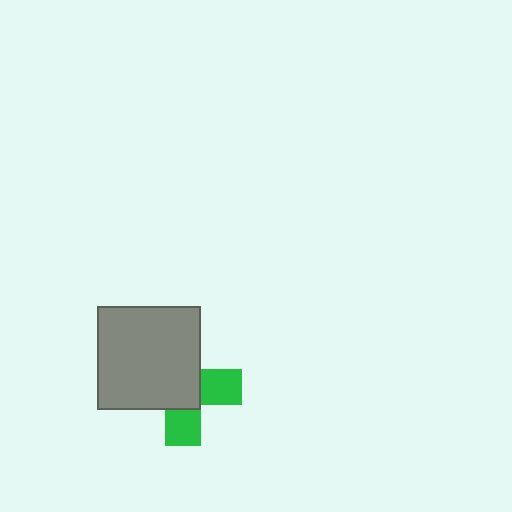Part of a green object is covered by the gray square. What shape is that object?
It is a cross.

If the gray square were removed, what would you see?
You would see the complete green cross.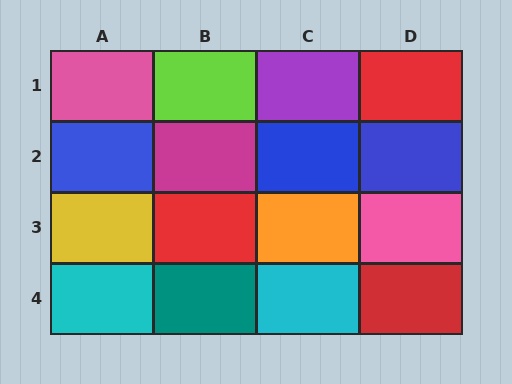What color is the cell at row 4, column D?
Red.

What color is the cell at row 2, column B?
Magenta.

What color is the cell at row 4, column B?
Teal.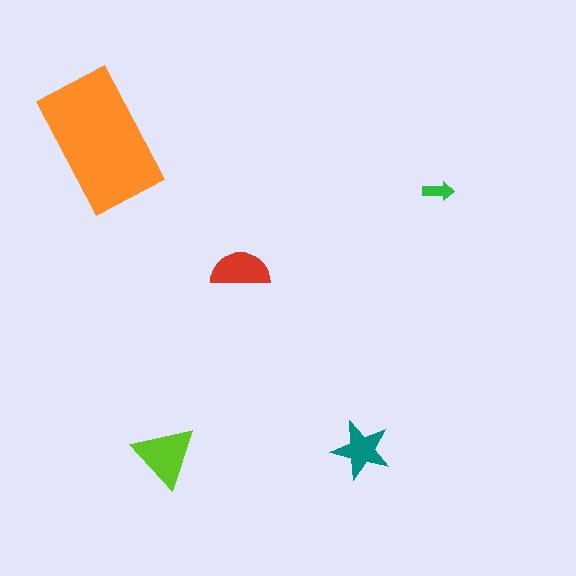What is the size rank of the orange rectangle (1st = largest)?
1st.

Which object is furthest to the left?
The orange rectangle is leftmost.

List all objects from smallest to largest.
The green arrow, the teal star, the red semicircle, the lime triangle, the orange rectangle.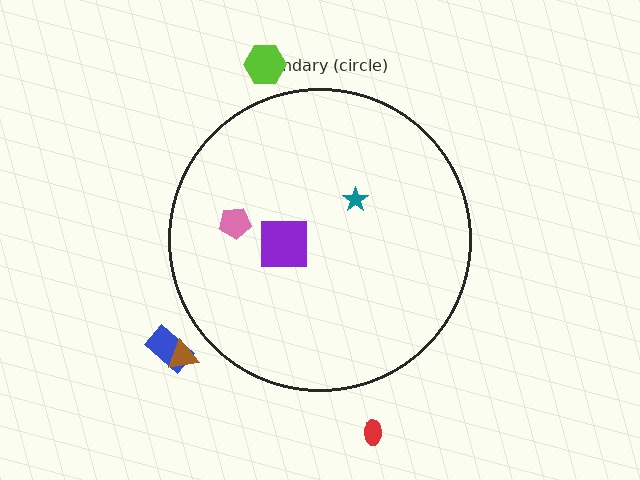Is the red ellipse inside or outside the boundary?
Outside.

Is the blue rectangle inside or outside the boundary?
Outside.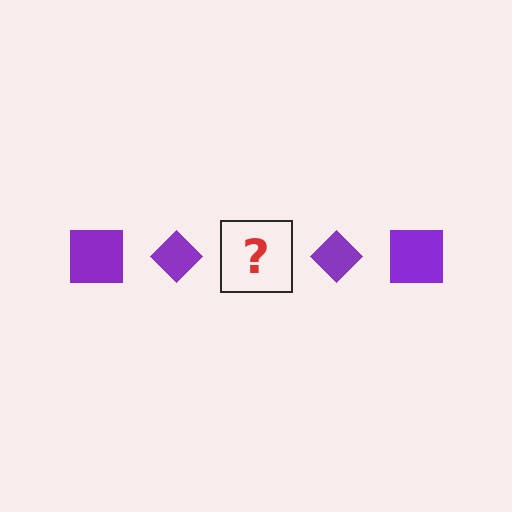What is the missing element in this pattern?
The missing element is a purple square.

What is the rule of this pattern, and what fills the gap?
The rule is that the pattern cycles through square, diamond shapes in purple. The gap should be filled with a purple square.